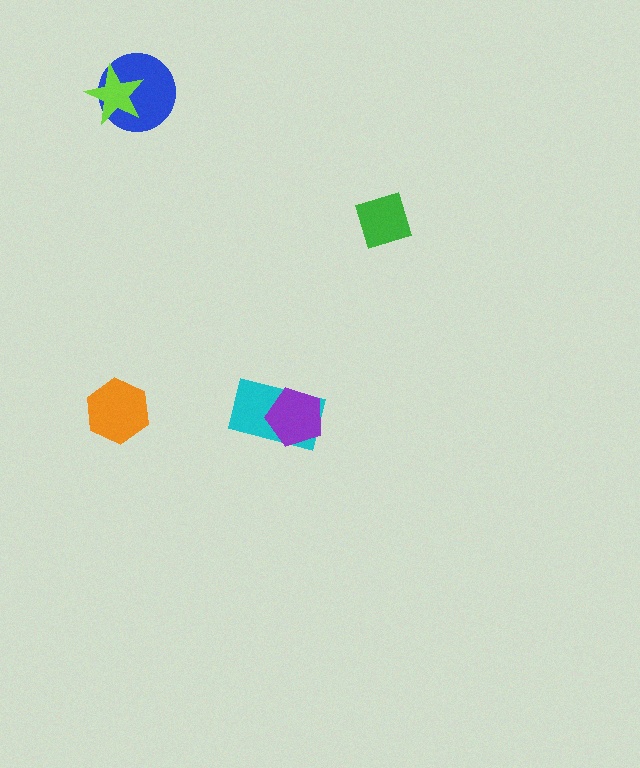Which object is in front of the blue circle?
The lime star is in front of the blue circle.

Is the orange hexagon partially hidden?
No, no other shape covers it.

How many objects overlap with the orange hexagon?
0 objects overlap with the orange hexagon.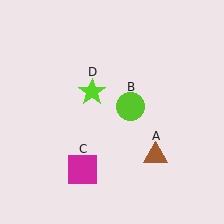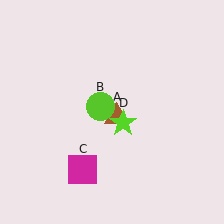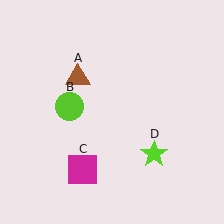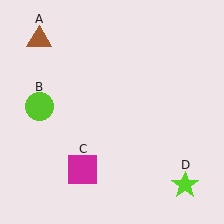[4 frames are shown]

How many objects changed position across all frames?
3 objects changed position: brown triangle (object A), lime circle (object B), lime star (object D).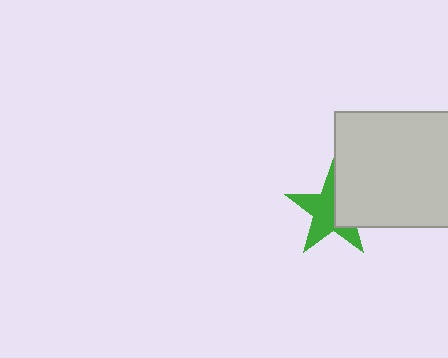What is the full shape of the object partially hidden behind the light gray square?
The partially hidden object is a green star.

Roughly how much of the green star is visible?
About half of it is visible (roughly 61%).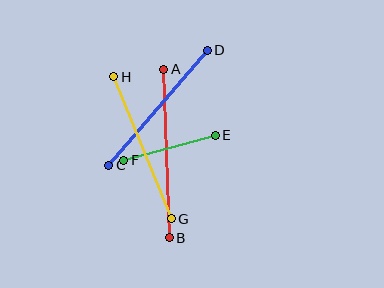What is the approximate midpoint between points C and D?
The midpoint is at approximately (158, 108) pixels.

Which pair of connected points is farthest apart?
Points A and B are farthest apart.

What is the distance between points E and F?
The distance is approximately 95 pixels.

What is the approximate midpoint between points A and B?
The midpoint is at approximately (167, 153) pixels.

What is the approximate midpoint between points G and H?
The midpoint is at approximately (142, 148) pixels.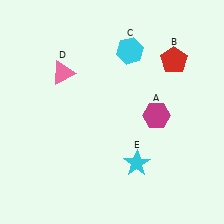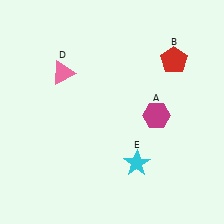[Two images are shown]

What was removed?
The cyan hexagon (C) was removed in Image 2.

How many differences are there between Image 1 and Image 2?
There is 1 difference between the two images.